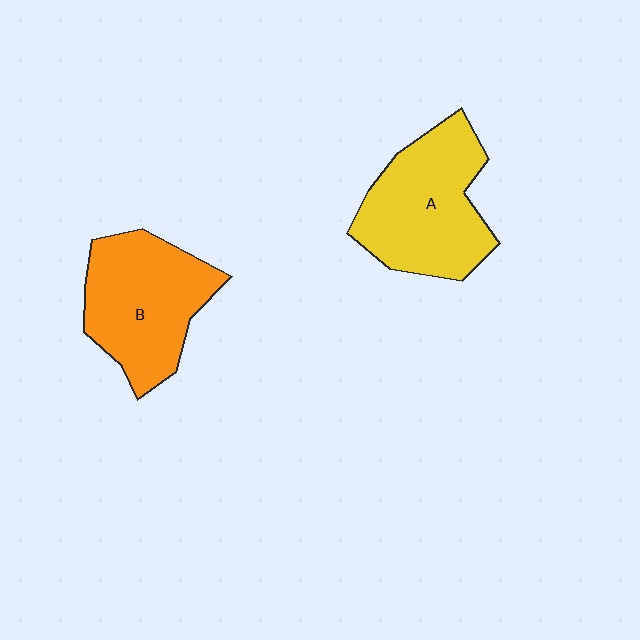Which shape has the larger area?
Shape A (yellow).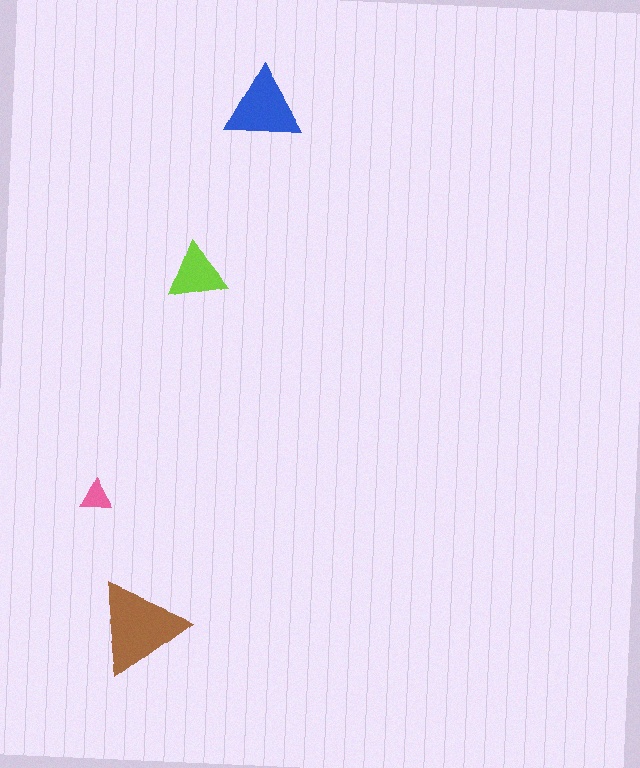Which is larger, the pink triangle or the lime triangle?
The lime one.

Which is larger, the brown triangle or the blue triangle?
The brown one.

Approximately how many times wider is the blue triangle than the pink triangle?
About 2.5 times wider.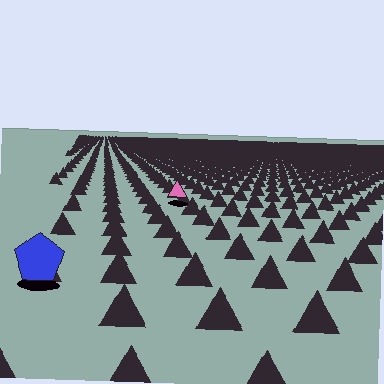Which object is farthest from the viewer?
The pink triangle is farthest from the viewer. It appears smaller and the ground texture around it is denser.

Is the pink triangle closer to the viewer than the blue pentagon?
No. The blue pentagon is closer — you can tell from the texture gradient: the ground texture is coarser near it.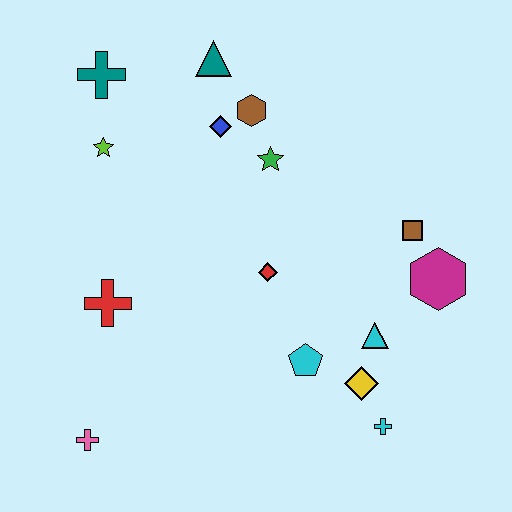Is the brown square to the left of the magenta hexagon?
Yes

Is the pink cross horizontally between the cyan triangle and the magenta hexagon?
No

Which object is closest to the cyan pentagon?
The yellow diamond is closest to the cyan pentagon.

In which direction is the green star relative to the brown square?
The green star is to the left of the brown square.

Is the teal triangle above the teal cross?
Yes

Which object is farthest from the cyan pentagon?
The teal cross is farthest from the cyan pentagon.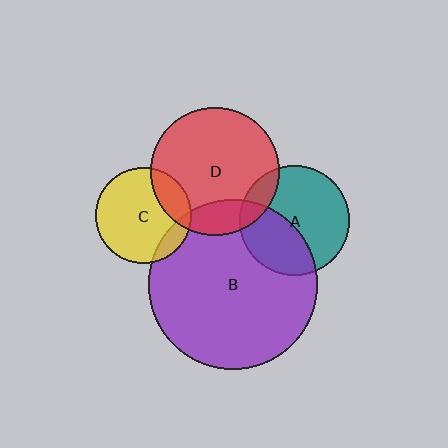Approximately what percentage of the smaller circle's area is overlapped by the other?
Approximately 15%.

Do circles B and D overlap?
Yes.